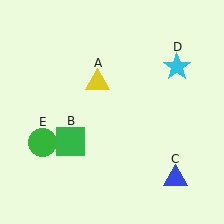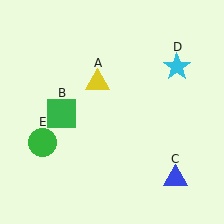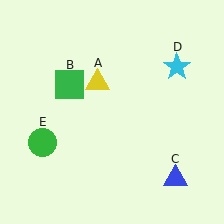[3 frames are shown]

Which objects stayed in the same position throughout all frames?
Yellow triangle (object A) and blue triangle (object C) and cyan star (object D) and green circle (object E) remained stationary.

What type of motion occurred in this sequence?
The green square (object B) rotated clockwise around the center of the scene.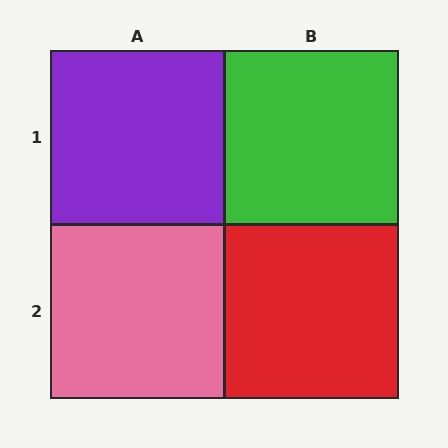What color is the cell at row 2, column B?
Red.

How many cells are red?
1 cell is red.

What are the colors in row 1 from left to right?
Purple, green.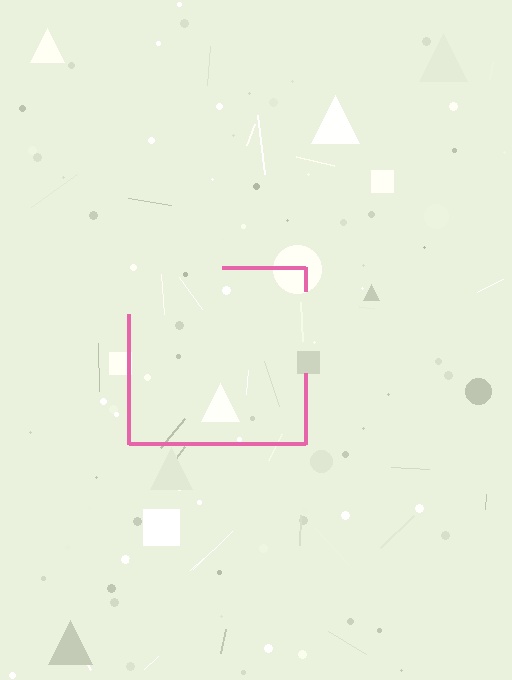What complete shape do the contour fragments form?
The contour fragments form a square.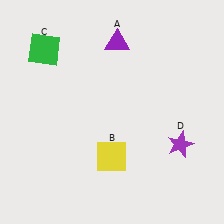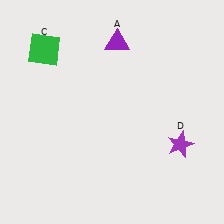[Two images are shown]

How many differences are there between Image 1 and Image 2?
There is 1 difference between the two images.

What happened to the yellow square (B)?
The yellow square (B) was removed in Image 2. It was in the bottom-left area of Image 1.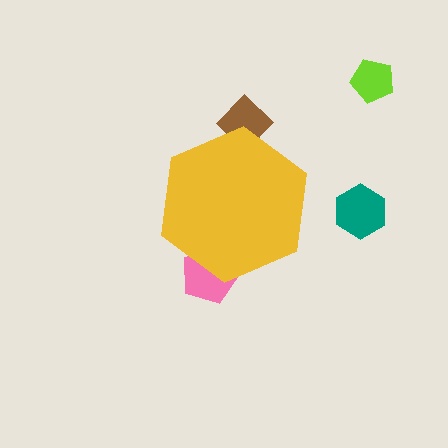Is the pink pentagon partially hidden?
Yes, the pink pentagon is partially hidden behind the yellow hexagon.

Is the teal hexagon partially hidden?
No, the teal hexagon is fully visible.